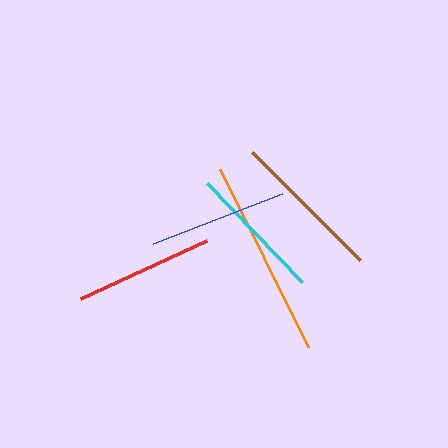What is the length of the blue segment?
The blue segment is approximately 138 pixels long.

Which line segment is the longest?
The orange line is the longest at approximately 199 pixels.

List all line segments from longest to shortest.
From longest to shortest: orange, brown, red, blue, cyan.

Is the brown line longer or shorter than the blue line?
The brown line is longer than the blue line.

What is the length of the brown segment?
The brown segment is approximately 153 pixels long.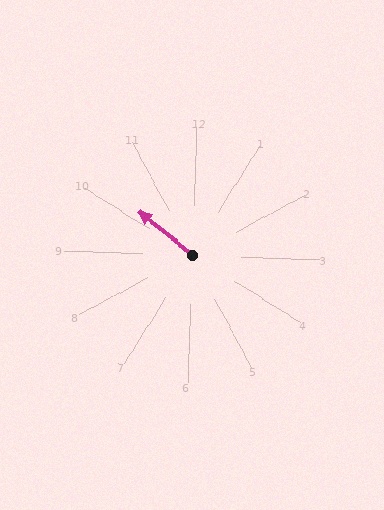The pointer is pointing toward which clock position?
Roughly 10 o'clock.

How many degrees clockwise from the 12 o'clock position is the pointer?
Approximately 307 degrees.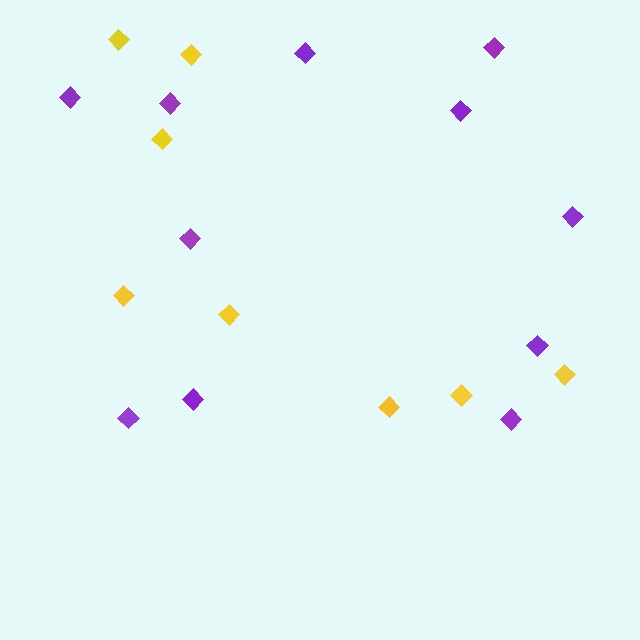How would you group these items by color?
There are 2 groups: one group of purple diamonds (11) and one group of yellow diamonds (8).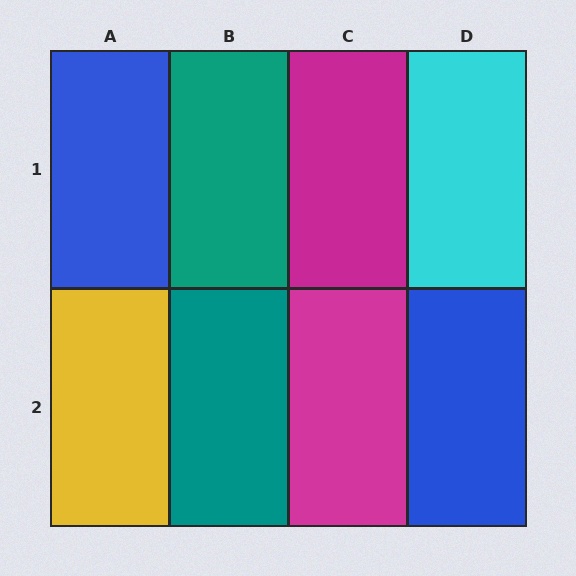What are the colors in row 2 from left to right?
Yellow, teal, magenta, blue.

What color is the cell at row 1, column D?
Cyan.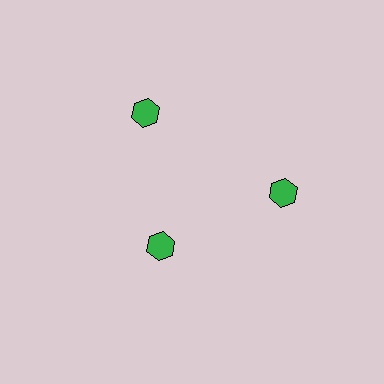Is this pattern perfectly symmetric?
No. The 3 green hexagons are arranged in a ring, but one element near the 7 o'clock position is pulled inward toward the center, breaking the 3-fold rotational symmetry.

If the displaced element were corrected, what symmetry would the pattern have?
It would have 3-fold rotational symmetry — the pattern would map onto itself every 120 degrees.